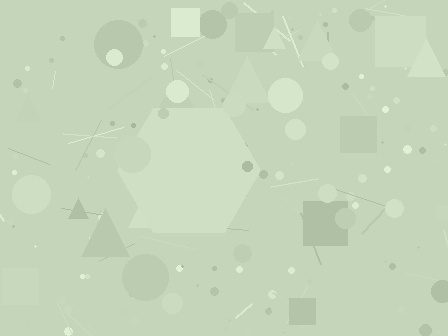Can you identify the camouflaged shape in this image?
The camouflaged shape is a hexagon.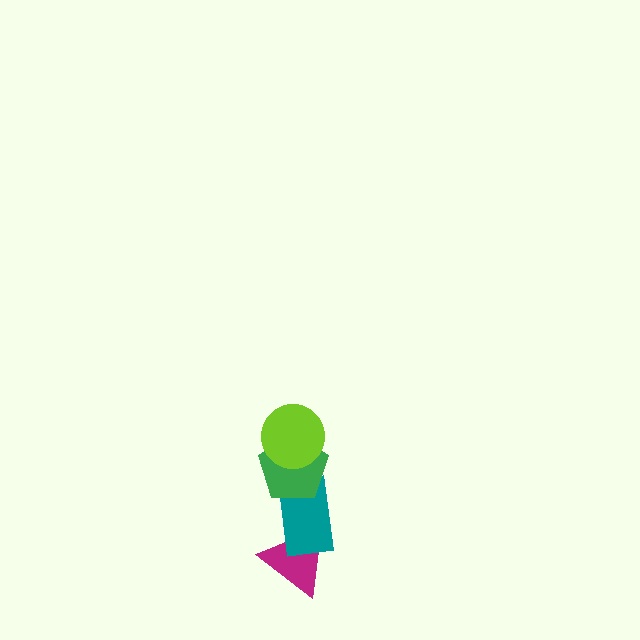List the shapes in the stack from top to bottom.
From top to bottom: the lime circle, the green pentagon, the teal rectangle, the magenta triangle.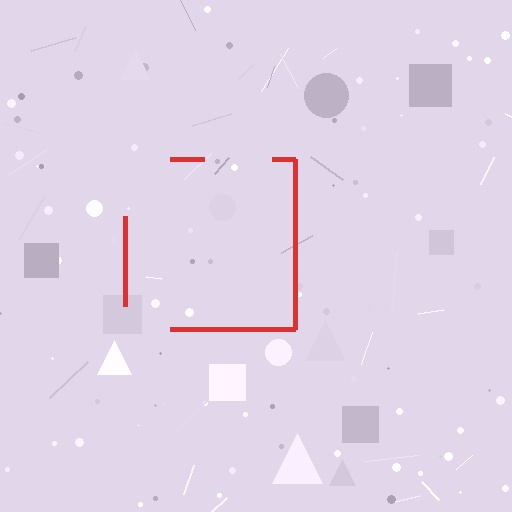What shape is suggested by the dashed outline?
The dashed outline suggests a square.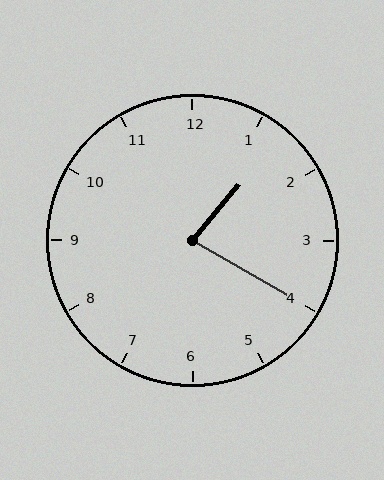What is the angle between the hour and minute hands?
Approximately 80 degrees.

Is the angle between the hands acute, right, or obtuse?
It is acute.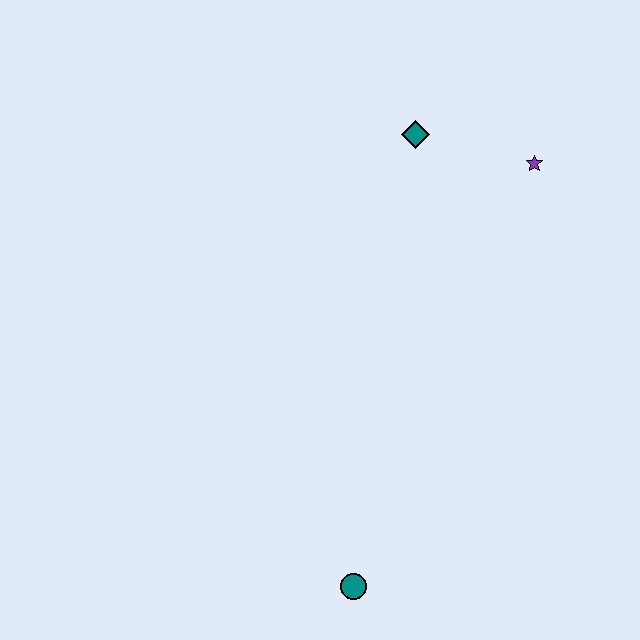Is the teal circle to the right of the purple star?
No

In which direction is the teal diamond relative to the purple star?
The teal diamond is to the left of the purple star.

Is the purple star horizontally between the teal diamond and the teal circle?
No